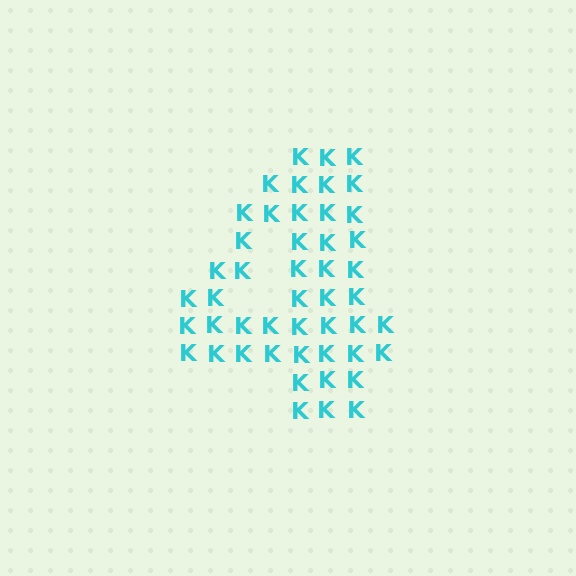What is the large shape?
The large shape is the digit 4.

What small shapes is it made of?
It is made of small letter K's.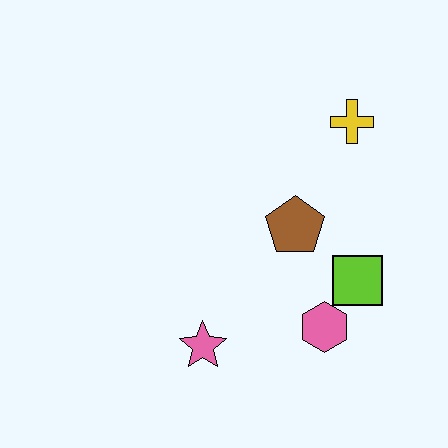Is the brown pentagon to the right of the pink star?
Yes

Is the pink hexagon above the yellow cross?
No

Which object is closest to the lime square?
The pink hexagon is closest to the lime square.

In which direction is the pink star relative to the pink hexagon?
The pink star is to the left of the pink hexagon.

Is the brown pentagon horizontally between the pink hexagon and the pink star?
Yes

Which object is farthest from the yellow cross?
The pink star is farthest from the yellow cross.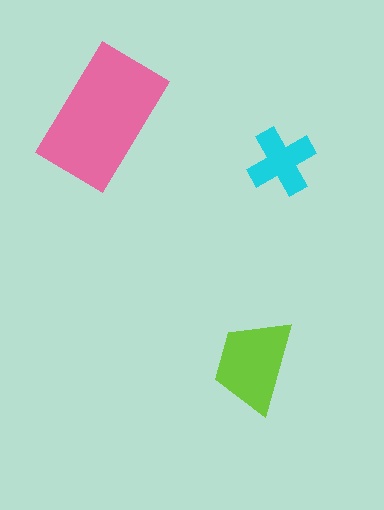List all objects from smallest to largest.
The cyan cross, the lime trapezoid, the pink rectangle.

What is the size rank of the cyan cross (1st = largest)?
3rd.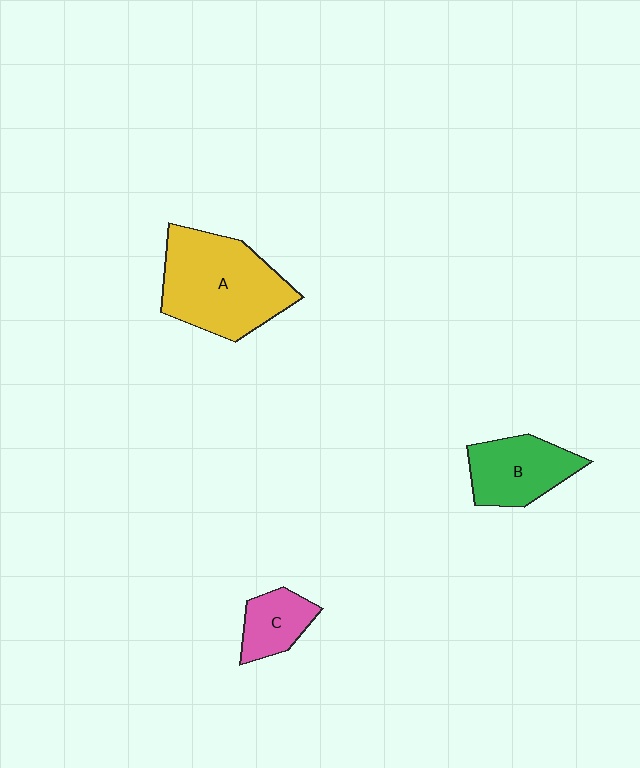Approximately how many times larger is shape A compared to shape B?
Approximately 1.7 times.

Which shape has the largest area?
Shape A (yellow).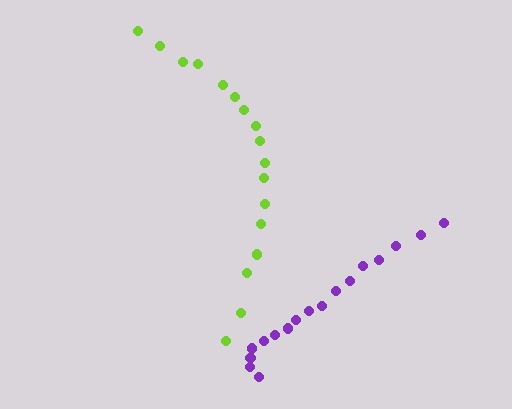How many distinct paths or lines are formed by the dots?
There are 2 distinct paths.